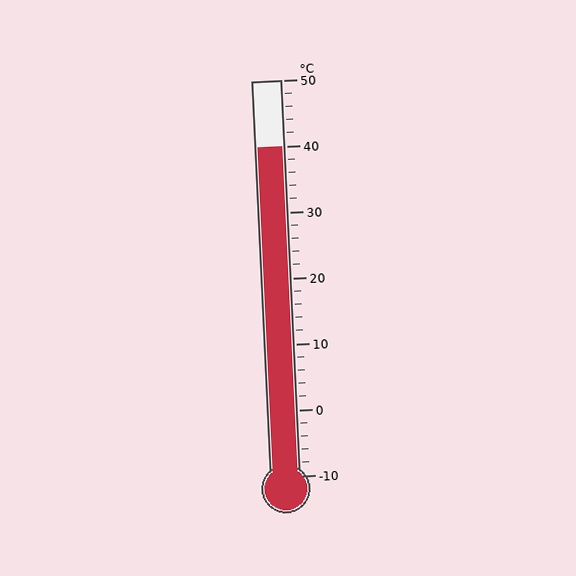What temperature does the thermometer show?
The thermometer shows approximately 40°C.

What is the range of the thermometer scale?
The thermometer scale ranges from -10°C to 50°C.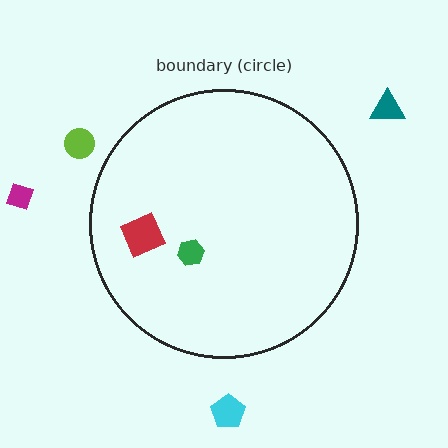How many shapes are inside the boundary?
2 inside, 4 outside.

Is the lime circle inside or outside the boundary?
Outside.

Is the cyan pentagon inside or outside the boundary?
Outside.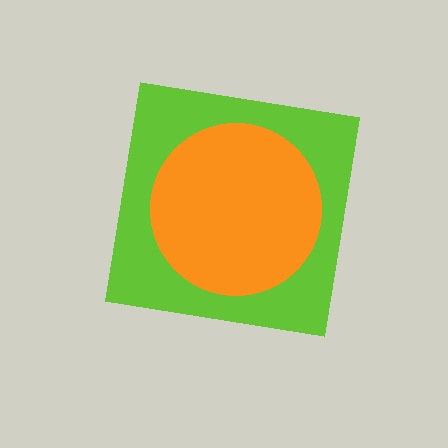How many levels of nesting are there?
2.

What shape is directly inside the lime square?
The orange circle.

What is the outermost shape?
The lime square.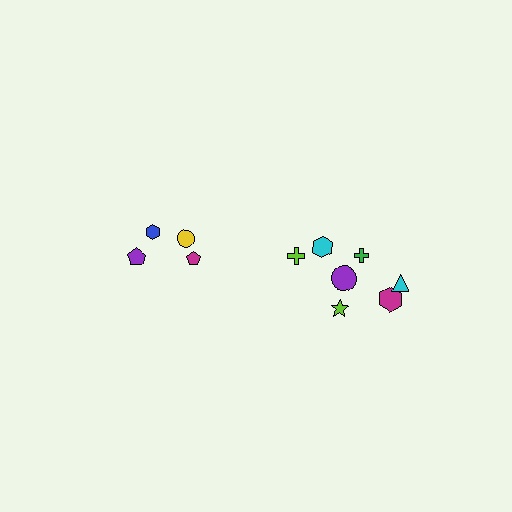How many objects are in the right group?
There are 7 objects.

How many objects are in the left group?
There are 4 objects.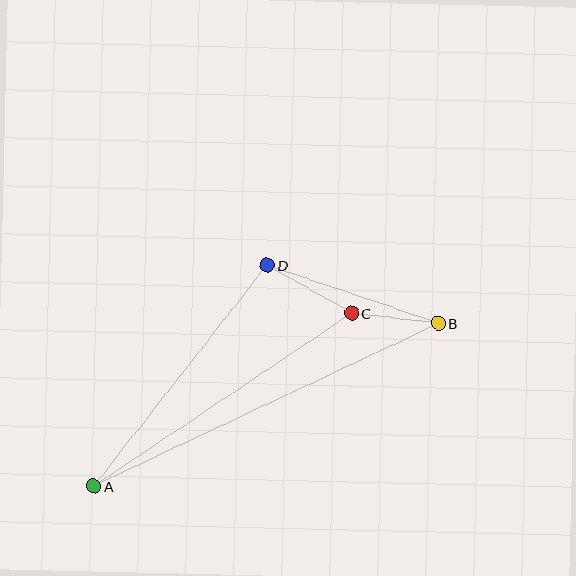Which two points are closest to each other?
Points B and C are closest to each other.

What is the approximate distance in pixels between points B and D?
The distance between B and D is approximately 181 pixels.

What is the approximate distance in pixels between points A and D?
The distance between A and D is approximately 281 pixels.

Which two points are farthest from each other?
Points A and B are farthest from each other.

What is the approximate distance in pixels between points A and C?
The distance between A and C is approximately 310 pixels.